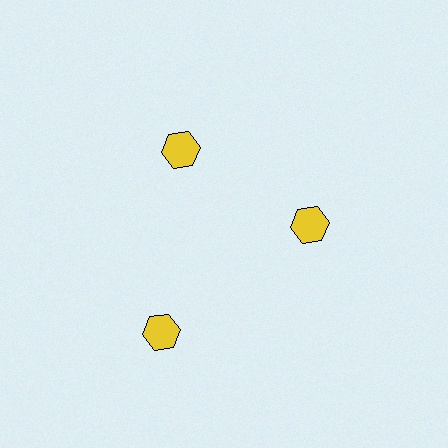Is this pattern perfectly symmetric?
No. The 3 yellow hexagons are arranged in a ring, but one element near the 7 o'clock position is pushed outward from the center, breaking the 3-fold rotational symmetry.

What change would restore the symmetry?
The symmetry would be restored by moving it inward, back onto the ring so that all 3 hexagons sit at equal angles and equal distance from the center.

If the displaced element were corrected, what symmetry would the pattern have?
It would have 3-fold rotational symmetry — the pattern would map onto itself every 120 degrees.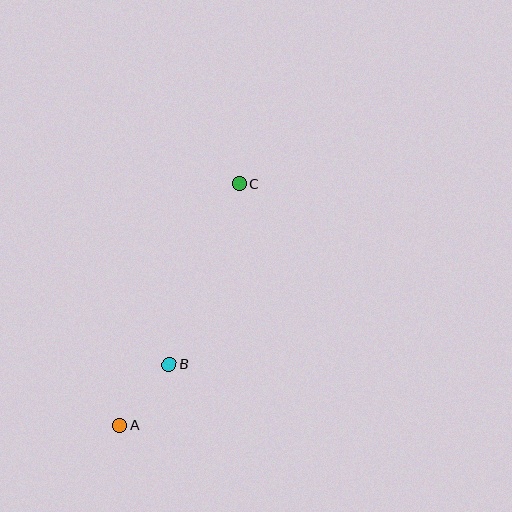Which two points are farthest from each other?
Points A and C are farthest from each other.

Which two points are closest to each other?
Points A and B are closest to each other.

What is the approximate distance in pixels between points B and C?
The distance between B and C is approximately 194 pixels.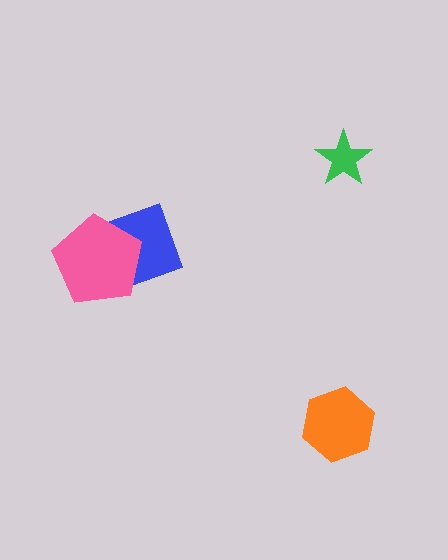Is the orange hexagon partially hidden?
No, no other shape covers it.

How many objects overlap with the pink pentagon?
1 object overlaps with the pink pentagon.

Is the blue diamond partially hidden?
Yes, it is partially covered by another shape.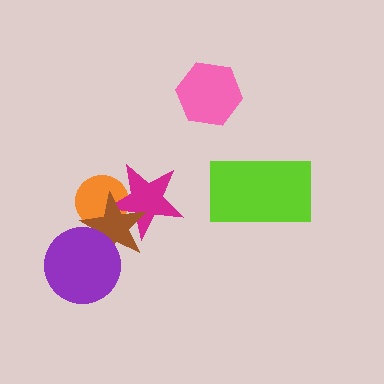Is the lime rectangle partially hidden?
No, no other shape covers it.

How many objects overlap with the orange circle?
2 objects overlap with the orange circle.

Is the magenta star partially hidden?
Yes, it is partially covered by another shape.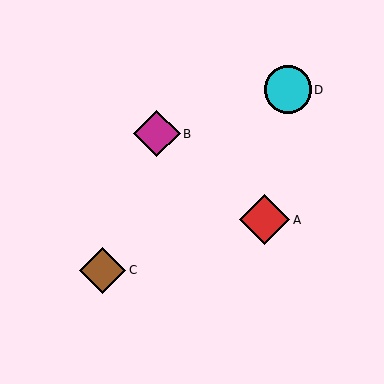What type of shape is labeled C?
Shape C is a brown diamond.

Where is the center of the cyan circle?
The center of the cyan circle is at (288, 90).